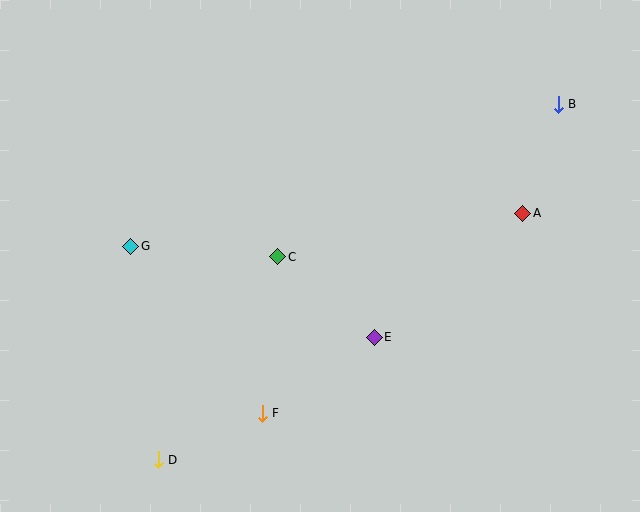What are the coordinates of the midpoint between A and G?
The midpoint between A and G is at (327, 230).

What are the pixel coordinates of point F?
Point F is at (262, 413).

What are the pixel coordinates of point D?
Point D is at (158, 460).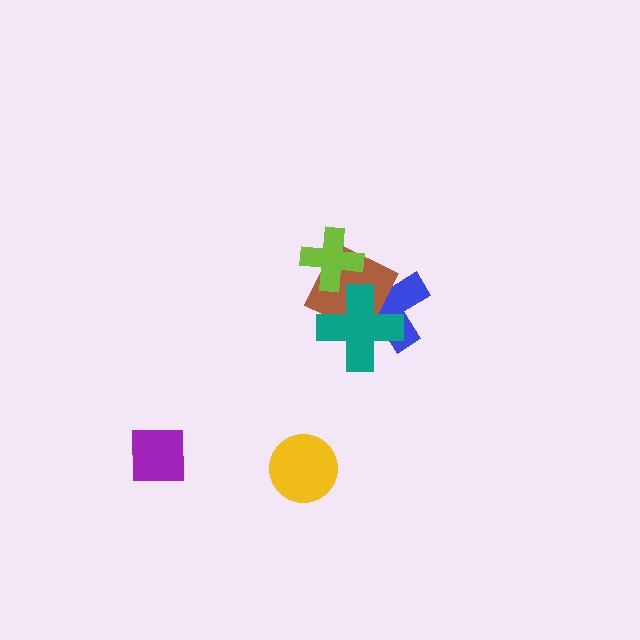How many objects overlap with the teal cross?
2 objects overlap with the teal cross.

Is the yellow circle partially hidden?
No, no other shape covers it.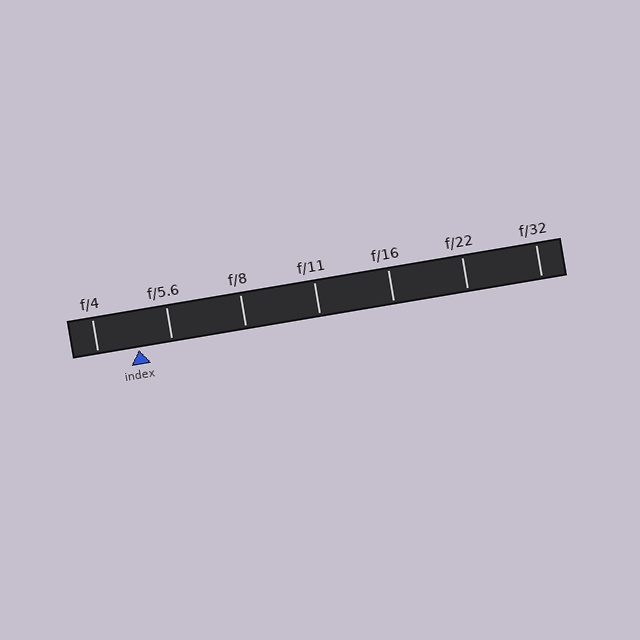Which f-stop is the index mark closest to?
The index mark is closest to f/5.6.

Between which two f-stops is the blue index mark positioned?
The index mark is between f/4 and f/5.6.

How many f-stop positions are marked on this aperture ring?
There are 7 f-stop positions marked.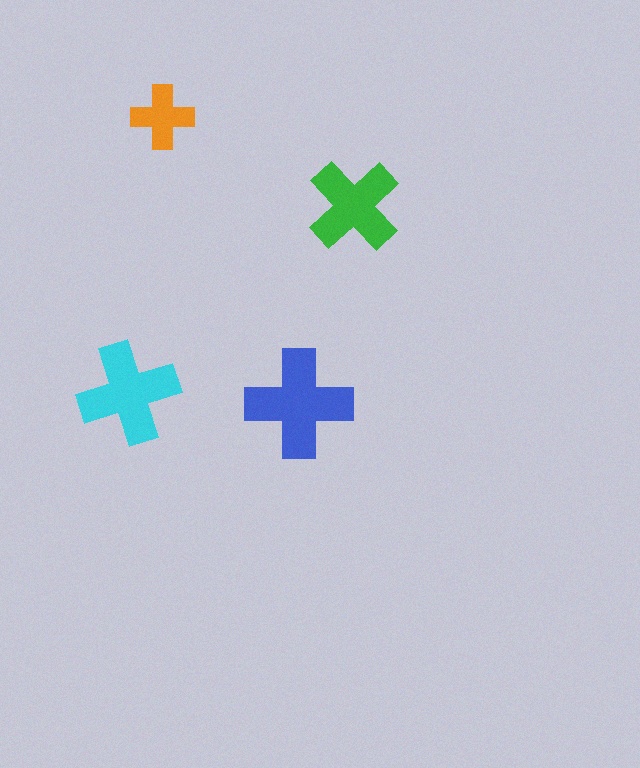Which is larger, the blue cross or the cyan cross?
The blue one.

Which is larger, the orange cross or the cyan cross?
The cyan one.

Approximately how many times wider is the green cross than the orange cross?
About 1.5 times wider.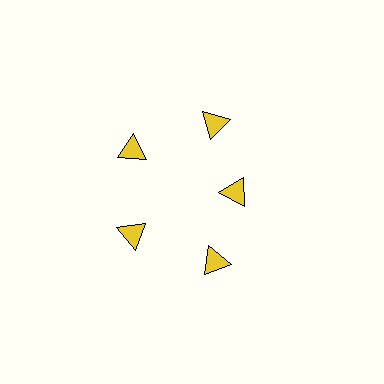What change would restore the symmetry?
The symmetry would be restored by moving it outward, back onto the ring so that all 5 triangles sit at equal angles and equal distance from the center.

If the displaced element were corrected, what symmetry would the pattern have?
It would have 5-fold rotational symmetry — the pattern would map onto itself every 72 degrees.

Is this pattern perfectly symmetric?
No. The 5 yellow triangles are arranged in a ring, but one element near the 3 o'clock position is pulled inward toward the center, breaking the 5-fold rotational symmetry.